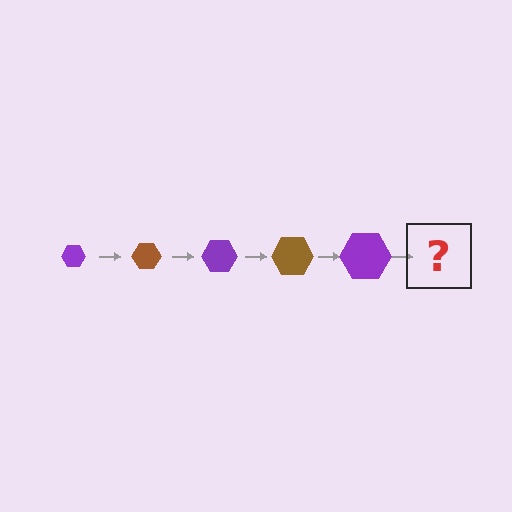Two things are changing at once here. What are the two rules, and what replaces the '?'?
The two rules are that the hexagon grows larger each step and the color cycles through purple and brown. The '?' should be a brown hexagon, larger than the previous one.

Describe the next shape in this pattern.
It should be a brown hexagon, larger than the previous one.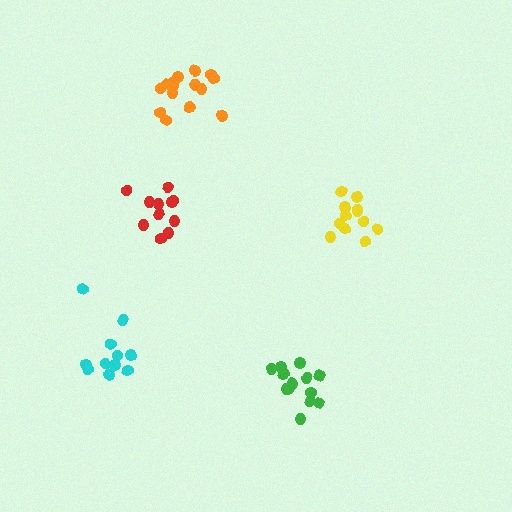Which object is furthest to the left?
The cyan cluster is leftmost.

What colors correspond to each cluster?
The clusters are colored: green, red, yellow, orange, cyan.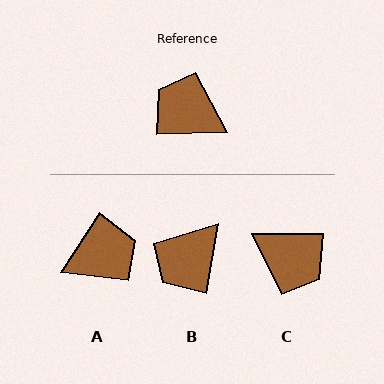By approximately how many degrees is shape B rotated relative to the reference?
Approximately 78 degrees counter-clockwise.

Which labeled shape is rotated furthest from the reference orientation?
C, about 177 degrees away.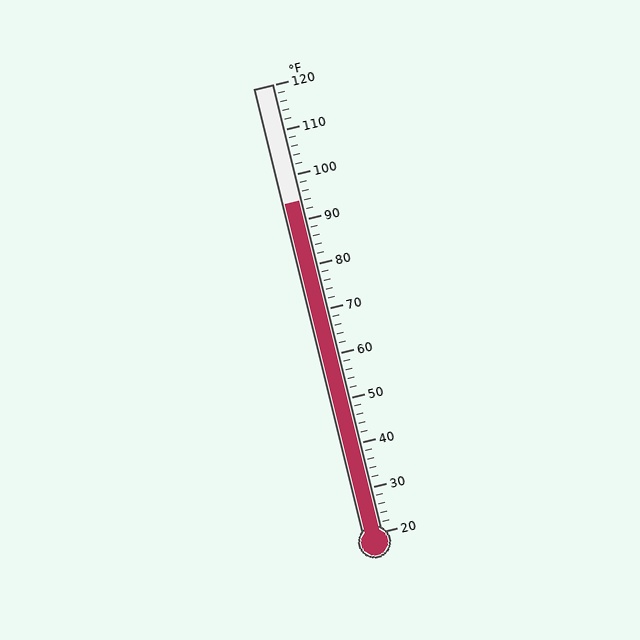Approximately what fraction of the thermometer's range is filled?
The thermometer is filled to approximately 75% of its range.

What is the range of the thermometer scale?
The thermometer scale ranges from 20°F to 120°F.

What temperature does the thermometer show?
The thermometer shows approximately 94°F.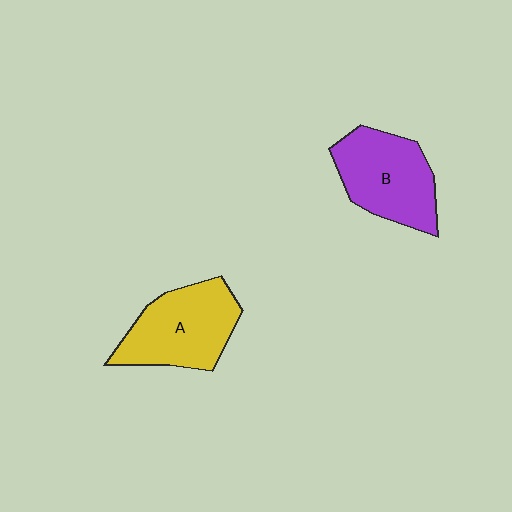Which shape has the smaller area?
Shape B (purple).